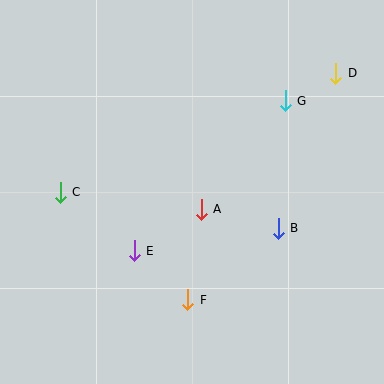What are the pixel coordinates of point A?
Point A is at (201, 209).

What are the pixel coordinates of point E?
Point E is at (134, 251).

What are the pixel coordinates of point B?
Point B is at (278, 228).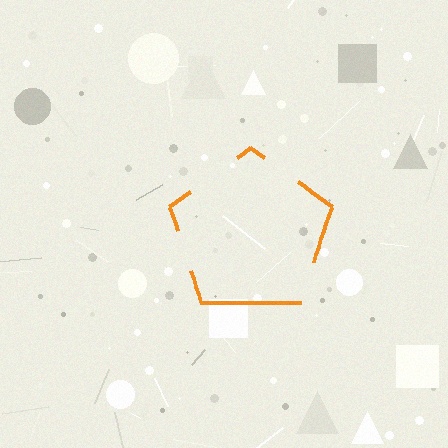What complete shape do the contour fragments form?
The contour fragments form a pentagon.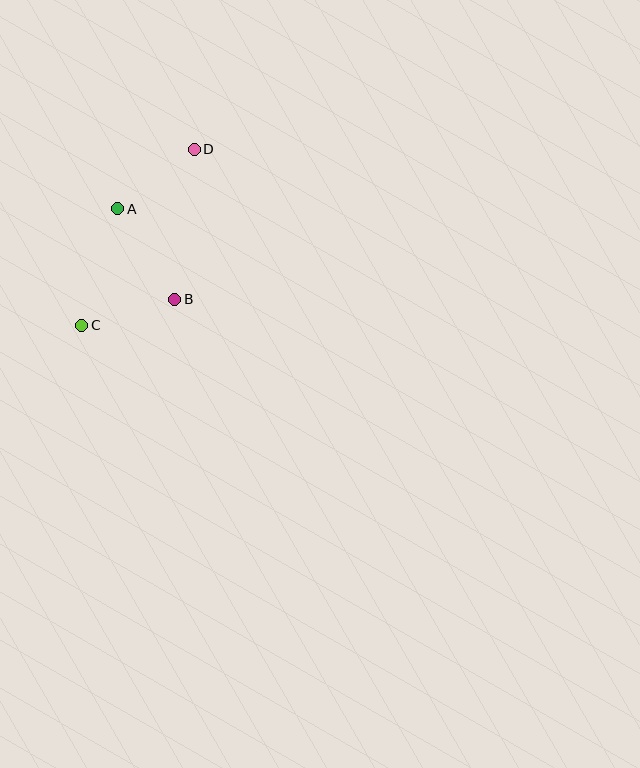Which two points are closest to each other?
Points B and C are closest to each other.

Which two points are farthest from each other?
Points C and D are farthest from each other.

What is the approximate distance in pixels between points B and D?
The distance between B and D is approximately 152 pixels.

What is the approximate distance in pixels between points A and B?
The distance between A and B is approximately 107 pixels.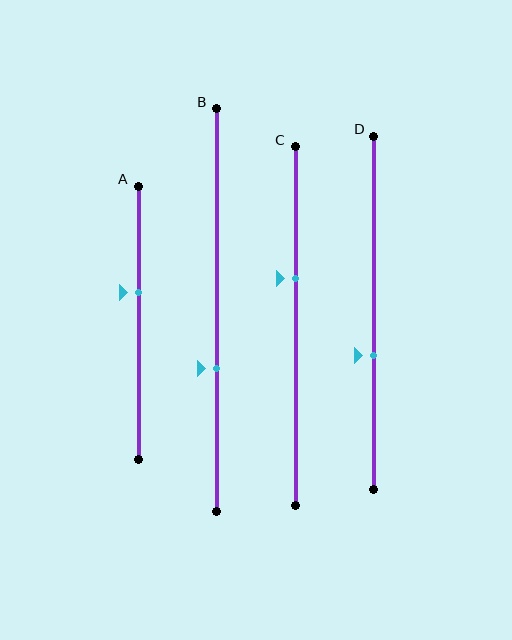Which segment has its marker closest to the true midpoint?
Segment A has its marker closest to the true midpoint.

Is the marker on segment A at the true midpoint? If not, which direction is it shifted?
No, the marker on segment A is shifted upward by about 11% of the segment length.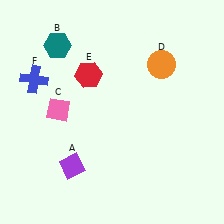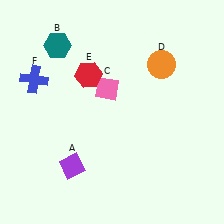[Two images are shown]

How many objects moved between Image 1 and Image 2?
1 object moved between the two images.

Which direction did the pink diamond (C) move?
The pink diamond (C) moved right.